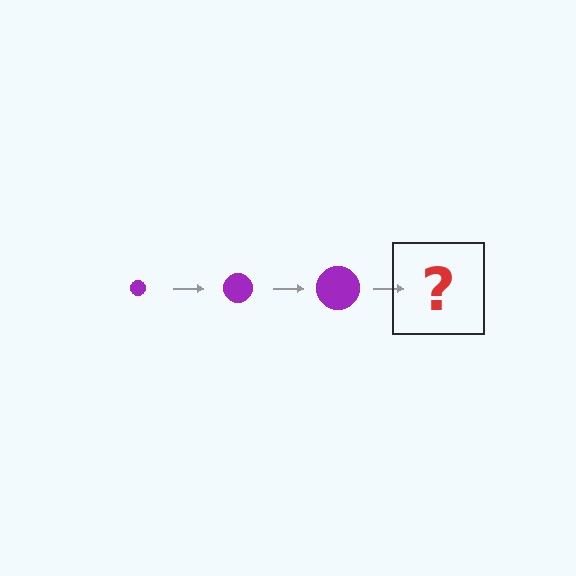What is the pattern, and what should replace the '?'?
The pattern is that the circle gets progressively larger each step. The '?' should be a purple circle, larger than the previous one.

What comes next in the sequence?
The next element should be a purple circle, larger than the previous one.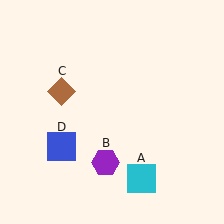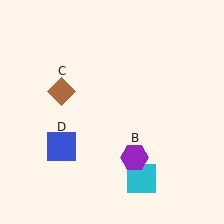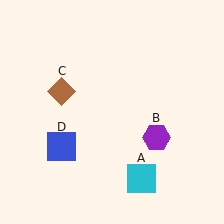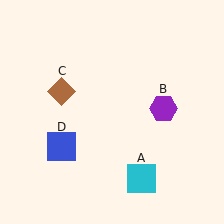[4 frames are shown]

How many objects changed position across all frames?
1 object changed position: purple hexagon (object B).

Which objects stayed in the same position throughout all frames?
Cyan square (object A) and brown diamond (object C) and blue square (object D) remained stationary.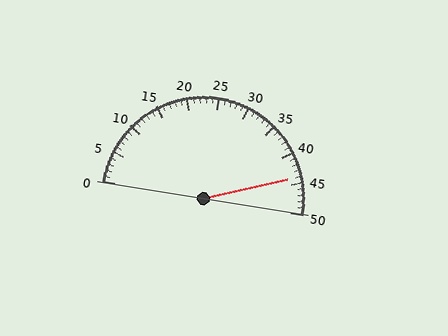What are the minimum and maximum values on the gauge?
The gauge ranges from 0 to 50.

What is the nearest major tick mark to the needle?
The nearest major tick mark is 45.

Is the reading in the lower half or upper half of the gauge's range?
The reading is in the upper half of the range (0 to 50).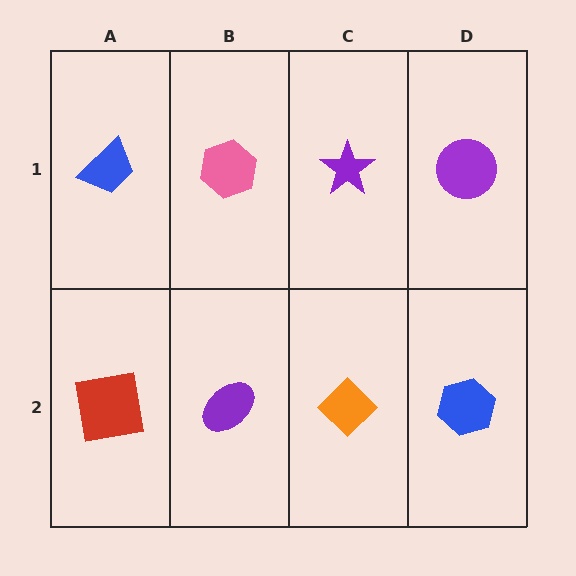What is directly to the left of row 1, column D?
A purple star.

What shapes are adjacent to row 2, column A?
A blue trapezoid (row 1, column A), a purple ellipse (row 2, column B).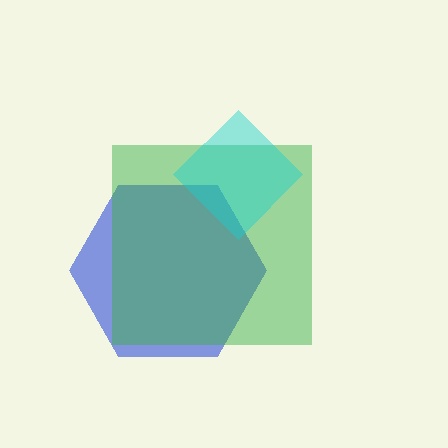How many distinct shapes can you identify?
There are 3 distinct shapes: a blue hexagon, a green square, a cyan diamond.